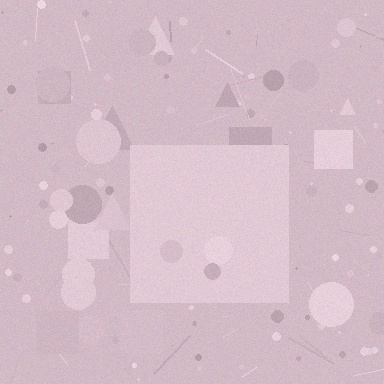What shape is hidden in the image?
A square is hidden in the image.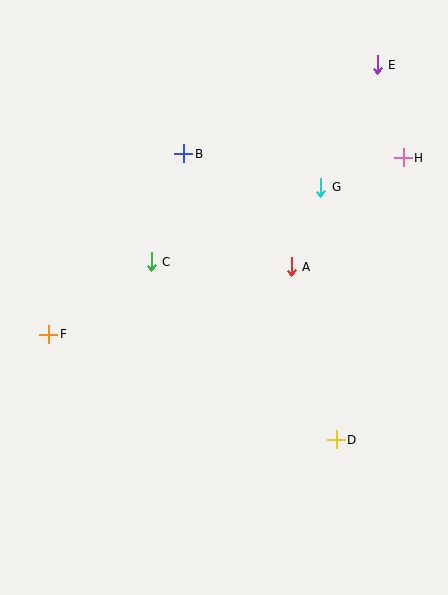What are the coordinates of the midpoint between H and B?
The midpoint between H and B is at (294, 156).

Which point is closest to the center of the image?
Point A at (291, 267) is closest to the center.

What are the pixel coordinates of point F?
Point F is at (49, 334).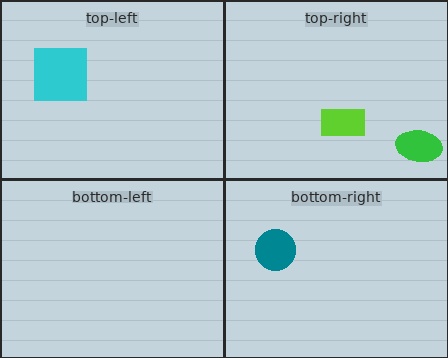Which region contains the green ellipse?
The top-right region.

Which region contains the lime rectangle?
The top-right region.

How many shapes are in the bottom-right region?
1.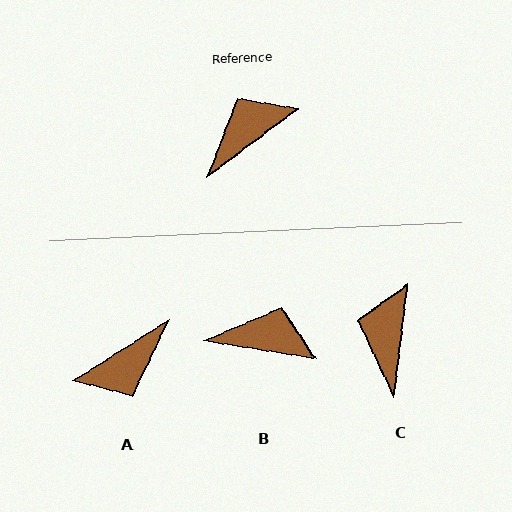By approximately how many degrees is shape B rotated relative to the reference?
Approximately 46 degrees clockwise.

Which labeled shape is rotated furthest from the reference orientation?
A, about 176 degrees away.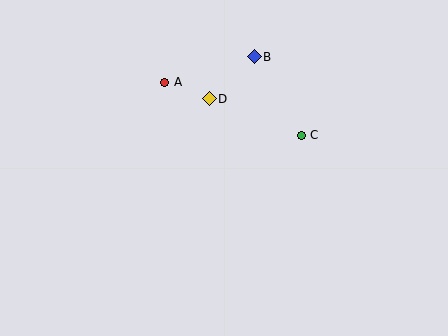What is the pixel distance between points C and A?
The distance between C and A is 147 pixels.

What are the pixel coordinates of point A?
Point A is at (165, 82).